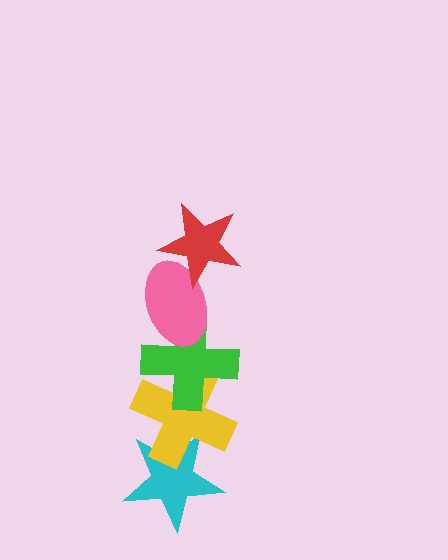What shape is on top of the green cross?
The pink ellipse is on top of the green cross.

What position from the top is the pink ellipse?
The pink ellipse is 2nd from the top.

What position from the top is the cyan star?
The cyan star is 5th from the top.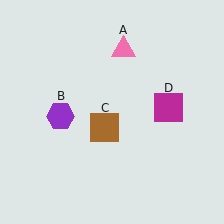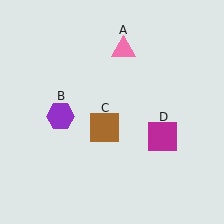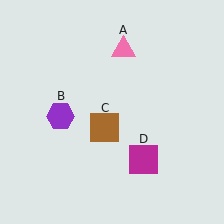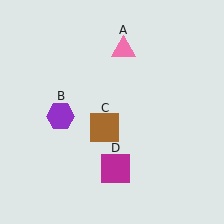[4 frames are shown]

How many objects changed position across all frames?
1 object changed position: magenta square (object D).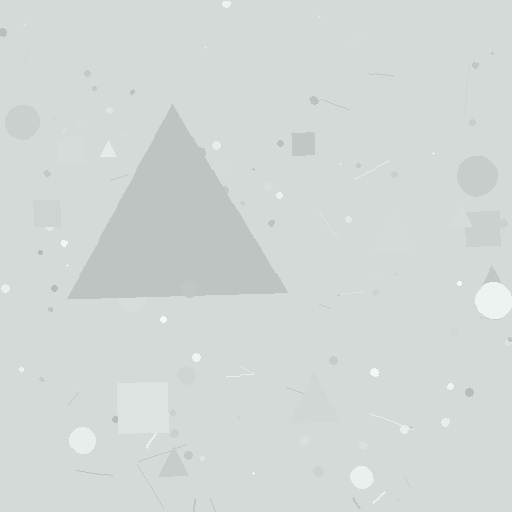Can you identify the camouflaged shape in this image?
The camouflaged shape is a triangle.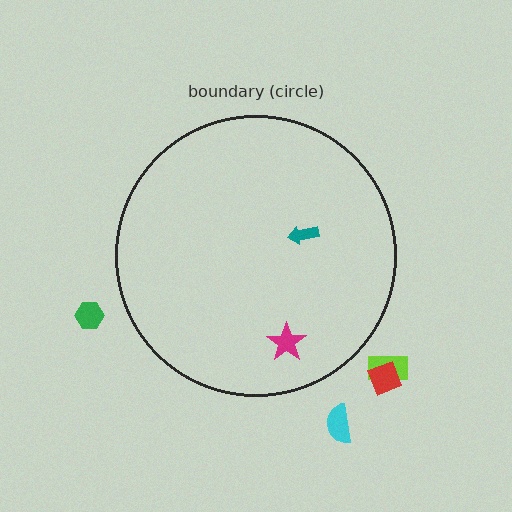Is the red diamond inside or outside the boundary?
Outside.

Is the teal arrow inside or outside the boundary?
Inside.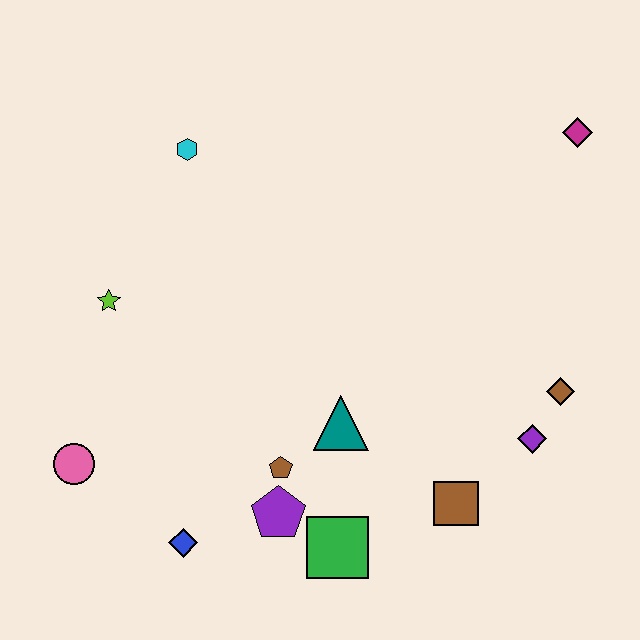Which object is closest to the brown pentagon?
The purple pentagon is closest to the brown pentagon.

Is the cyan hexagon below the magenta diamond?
Yes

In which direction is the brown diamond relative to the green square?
The brown diamond is to the right of the green square.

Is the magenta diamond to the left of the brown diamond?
No